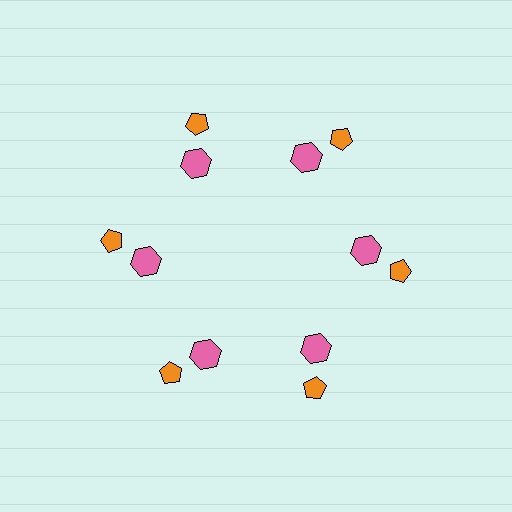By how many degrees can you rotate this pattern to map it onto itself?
The pattern maps onto itself every 60 degrees of rotation.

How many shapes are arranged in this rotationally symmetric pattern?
There are 12 shapes, arranged in 6 groups of 2.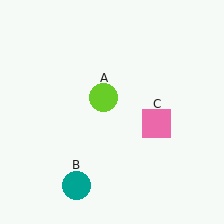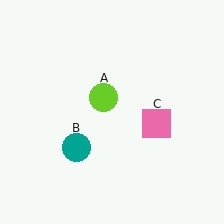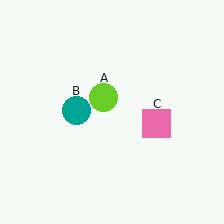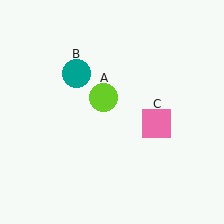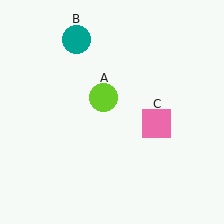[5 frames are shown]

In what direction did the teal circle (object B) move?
The teal circle (object B) moved up.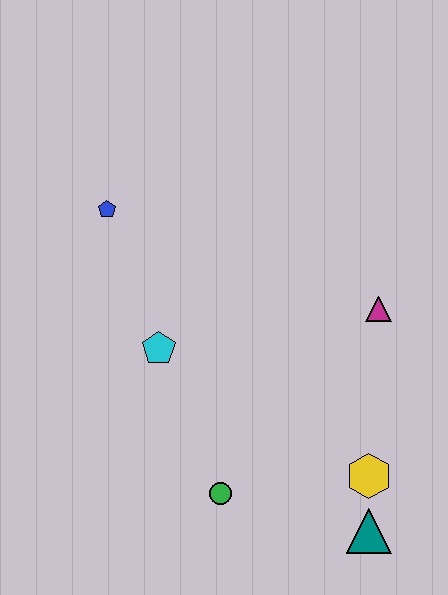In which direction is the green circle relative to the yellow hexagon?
The green circle is to the left of the yellow hexagon.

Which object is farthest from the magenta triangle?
The blue pentagon is farthest from the magenta triangle.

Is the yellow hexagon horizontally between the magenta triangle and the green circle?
Yes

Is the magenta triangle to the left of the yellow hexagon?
No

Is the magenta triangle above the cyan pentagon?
Yes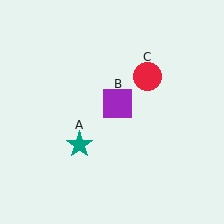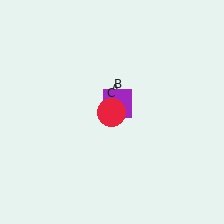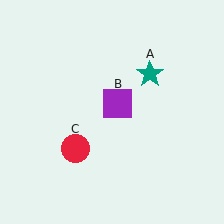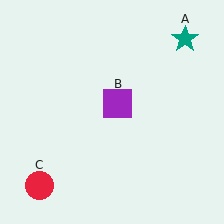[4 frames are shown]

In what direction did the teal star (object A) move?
The teal star (object A) moved up and to the right.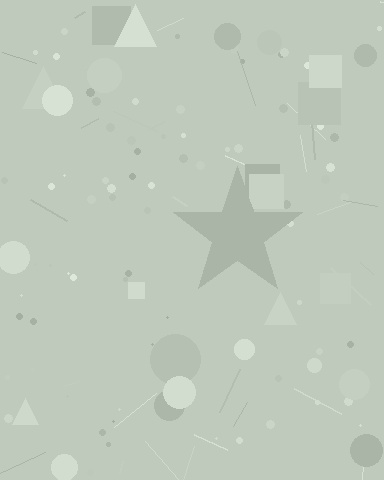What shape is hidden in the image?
A star is hidden in the image.